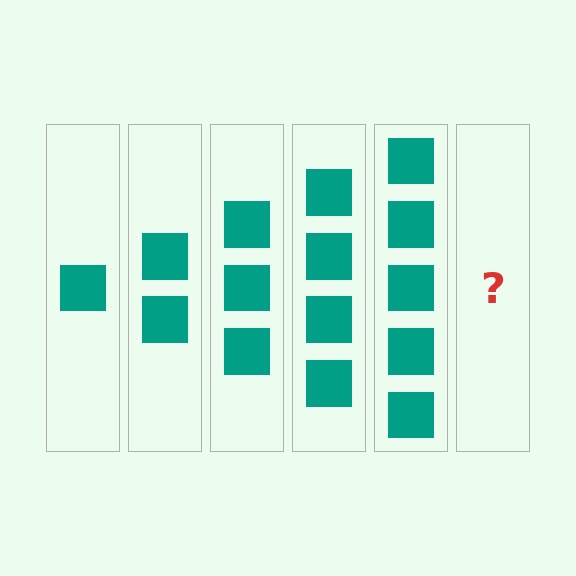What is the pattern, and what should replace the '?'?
The pattern is that each step adds one more square. The '?' should be 6 squares.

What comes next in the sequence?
The next element should be 6 squares.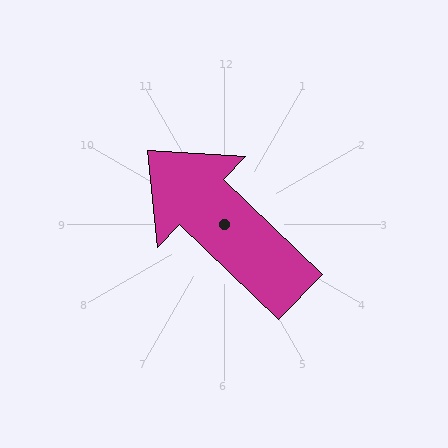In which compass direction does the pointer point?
Northwest.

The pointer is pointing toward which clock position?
Roughly 10 o'clock.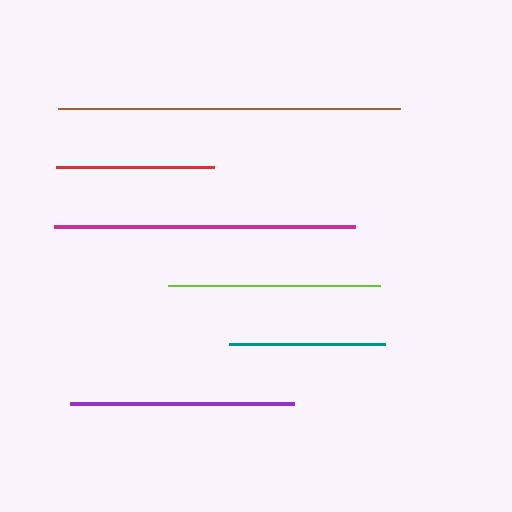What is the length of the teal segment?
The teal segment is approximately 156 pixels long.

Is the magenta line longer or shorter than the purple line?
The magenta line is longer than the purple line.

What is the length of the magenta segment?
The magenta segment is approximately 301 pixels long.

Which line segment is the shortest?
The teal line is the shortest at approximately 156 pixels.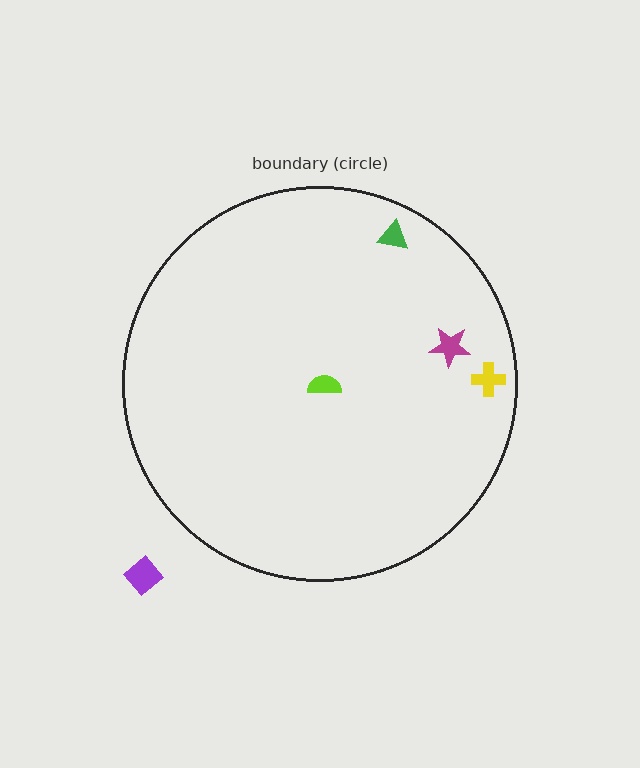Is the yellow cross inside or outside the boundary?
Inside.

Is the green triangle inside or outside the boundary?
Inside.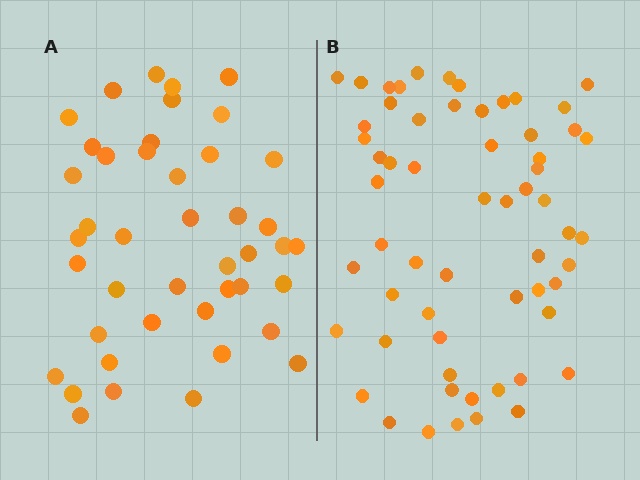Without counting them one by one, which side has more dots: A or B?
Region B (the right region) has more dots.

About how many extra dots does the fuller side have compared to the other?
Region B has approximately 15 more dots than region A.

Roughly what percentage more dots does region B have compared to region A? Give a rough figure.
About 40% more.